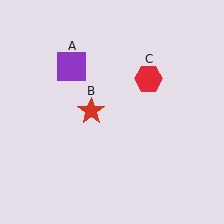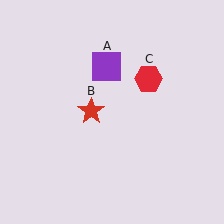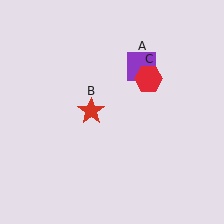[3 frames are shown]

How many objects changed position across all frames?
1 object changed position: purple square (object A).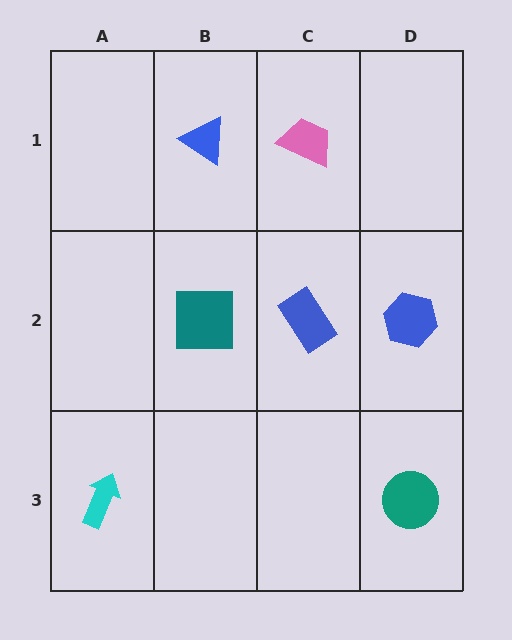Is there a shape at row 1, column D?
No, that cell is empty.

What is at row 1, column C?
A pink trapezoid.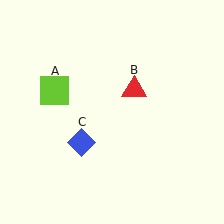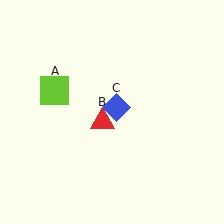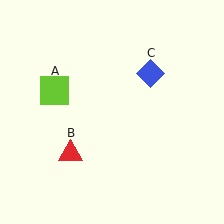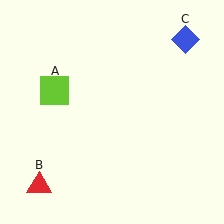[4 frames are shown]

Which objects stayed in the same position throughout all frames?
Lime square (object A) remained stationary.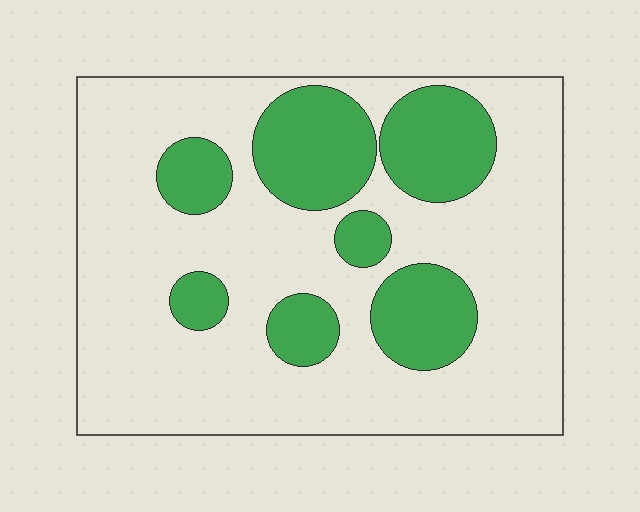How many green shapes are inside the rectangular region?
7.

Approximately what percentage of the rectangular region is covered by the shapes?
Approximately 25%.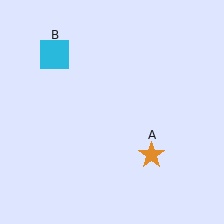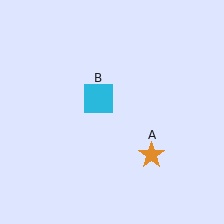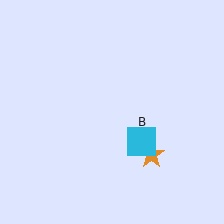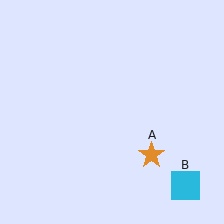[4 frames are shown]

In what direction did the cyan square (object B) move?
The cyan square (object B) moved down and to the right.